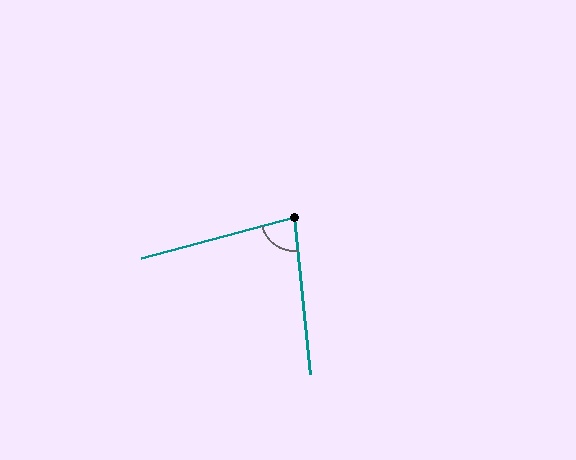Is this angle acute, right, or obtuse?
It is acute.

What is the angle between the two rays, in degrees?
Approximately 81 degrees.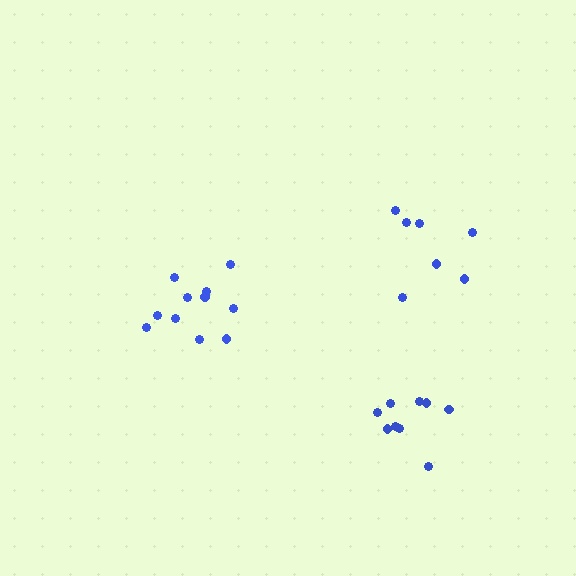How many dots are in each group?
Group 1: 11 dots, Group 2: 9 dots, Group 3: 7 dots (27 total).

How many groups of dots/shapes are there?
There are 3 groups.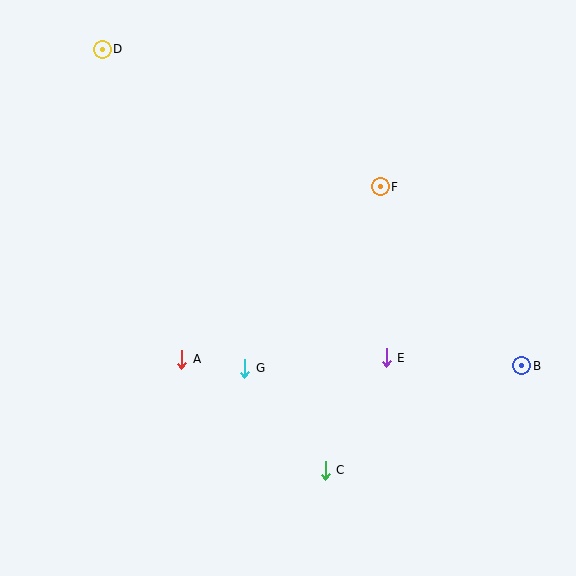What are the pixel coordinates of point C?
Point C is at (325, 470).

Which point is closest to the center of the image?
Point G at (245, 368) is closest to the center.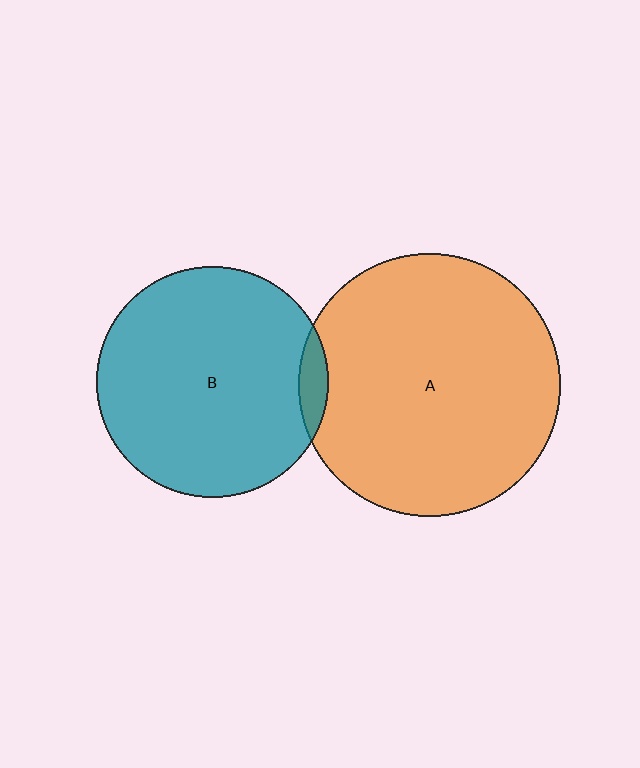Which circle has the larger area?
Circle A (orange).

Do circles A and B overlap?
Yes.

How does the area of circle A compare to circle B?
Approximately 1.3 times.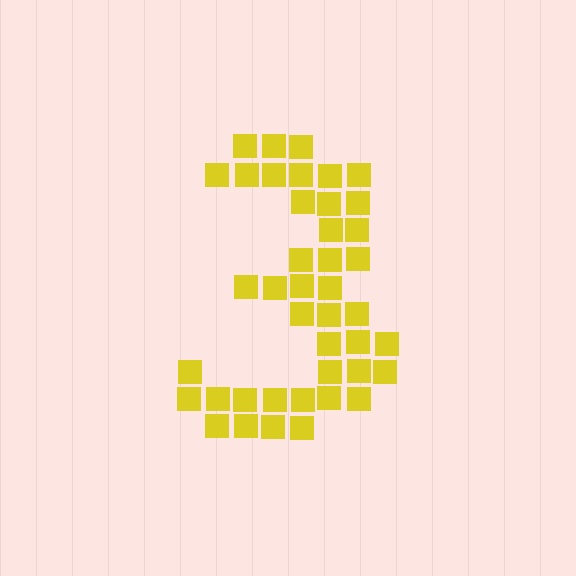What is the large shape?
The large shape is the digit 3.